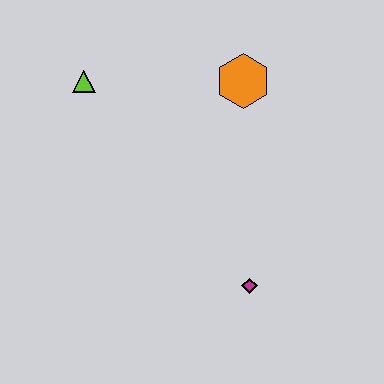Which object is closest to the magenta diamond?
The orange hexagon is closest to the magenta diamond.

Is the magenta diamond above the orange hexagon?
No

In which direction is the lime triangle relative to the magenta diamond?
The lime triangle is above the magenta diamond.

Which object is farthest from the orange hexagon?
The magenta diamond is farthest from the orange hexagon.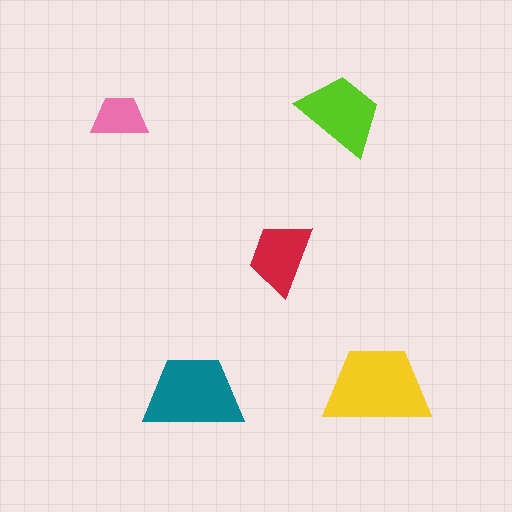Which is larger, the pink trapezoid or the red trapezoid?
The red one.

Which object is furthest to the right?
The yellow trapezoid is rightmost.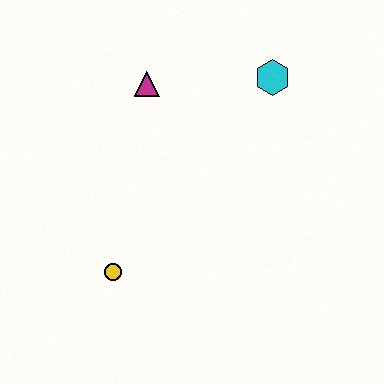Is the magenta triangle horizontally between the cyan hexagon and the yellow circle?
Yes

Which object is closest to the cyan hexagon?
The magenta triangle is closest to the cyan hexagon.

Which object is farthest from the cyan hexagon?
The yellow circle is farthest from the cyan hexagon.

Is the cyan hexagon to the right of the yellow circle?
Yes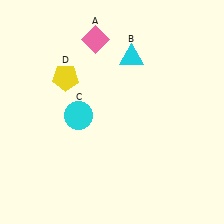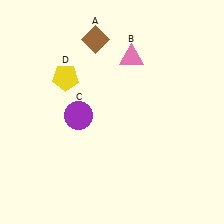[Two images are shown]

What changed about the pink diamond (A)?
In Image 1, A is pink. In Image 2, it changed to brown.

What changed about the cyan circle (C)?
In Image 1, C is cyan. In Image 2, it changed to purple.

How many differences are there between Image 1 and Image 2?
There are 3 differences between the two images.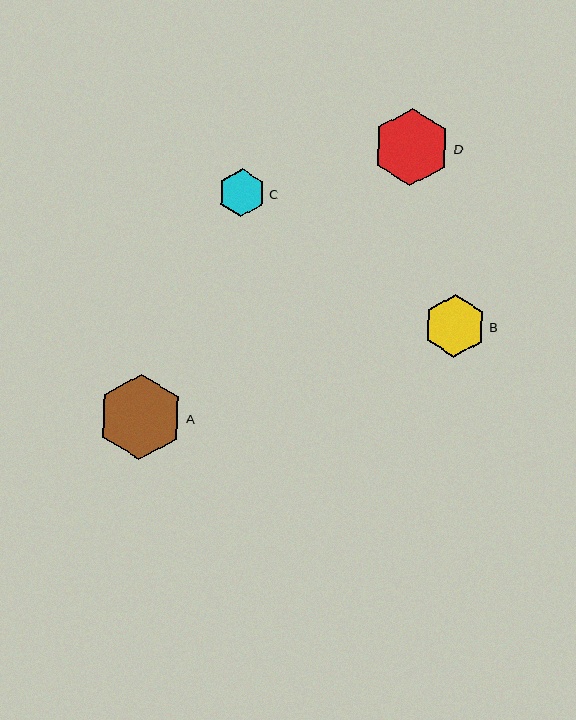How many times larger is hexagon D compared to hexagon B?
Hexagon D is approximately 1.2 times the size of hexagon B.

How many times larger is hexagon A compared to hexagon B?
Hexagon A is approximately 1.4 times the size of hexagon B.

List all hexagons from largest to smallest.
From largest to smallest: A, D, B, C.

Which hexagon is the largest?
Hexagon A is the largest with a size of approximately 85 pixels.